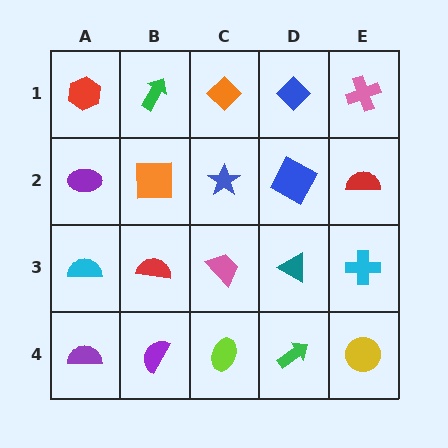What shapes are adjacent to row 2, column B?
A green arrow (row 1, column B), a red semicircle (row 3, column B), a purple ellipse (row 2, column A), a blue star (row 2, column C).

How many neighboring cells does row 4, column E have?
2.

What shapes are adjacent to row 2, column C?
An orange diamond (row 1, column C), a pink trapezoid (row 3, column C), an orange square (row 2, column B), a blue square (row 2, column D).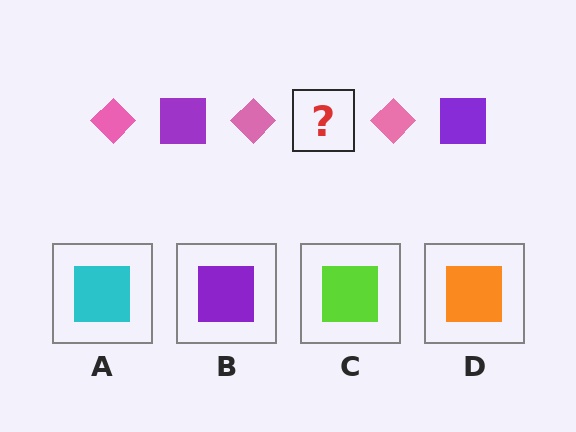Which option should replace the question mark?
Option B.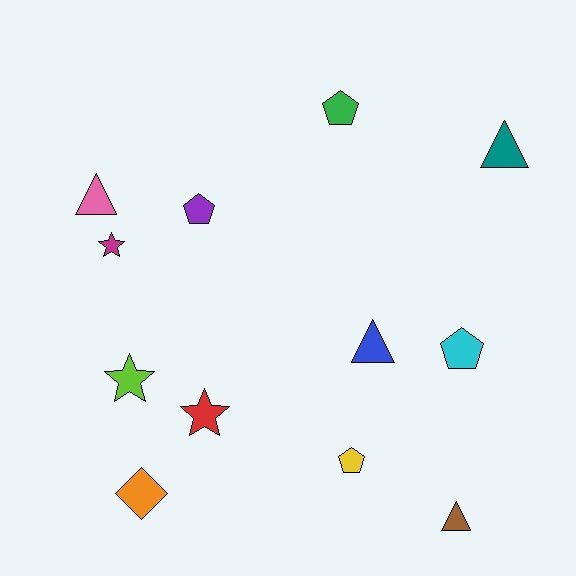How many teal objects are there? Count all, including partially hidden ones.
There is 1 teal object.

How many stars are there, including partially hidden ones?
There are 3 stars.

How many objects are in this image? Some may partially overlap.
There are 12 objects.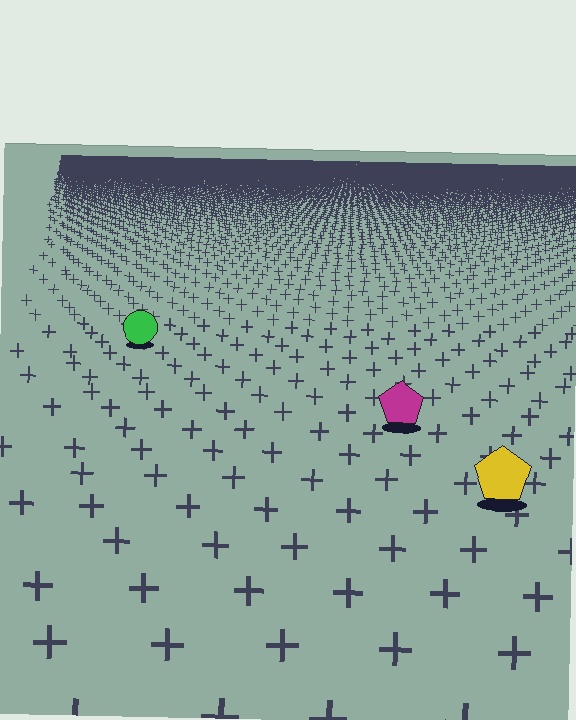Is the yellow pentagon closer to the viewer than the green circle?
Yes. The yellow pentagon is closer — you can tell from the texture gradient: the ground texture is coarser near it.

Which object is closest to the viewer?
The yellow pentagon is closest. The texture marks near it are larger and more spread out.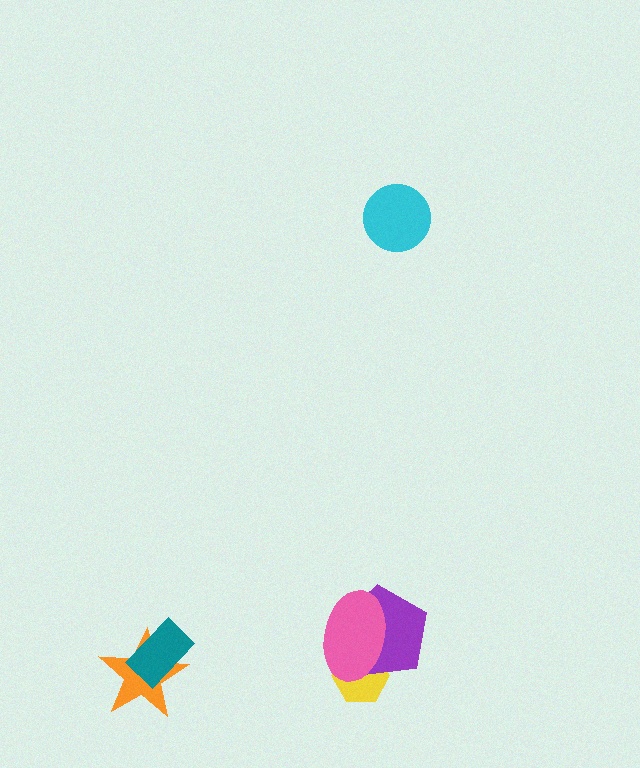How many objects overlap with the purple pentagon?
2 objects overlap with the purple pentagon.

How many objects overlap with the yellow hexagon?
2 objects overlap with the yellow hexagon.